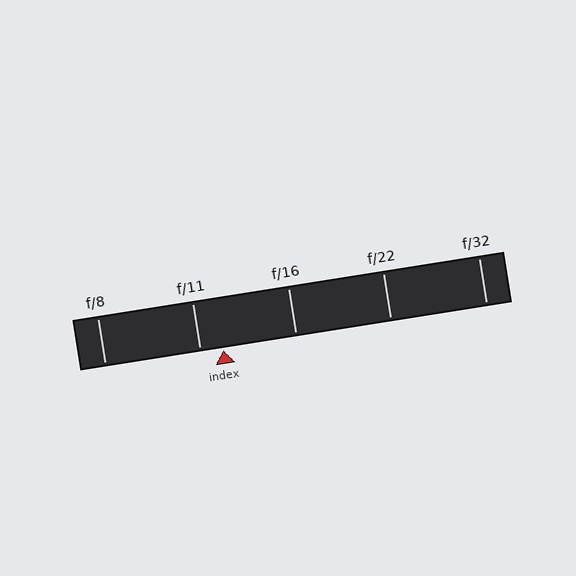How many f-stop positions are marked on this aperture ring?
There are 5 f-stop positions marked.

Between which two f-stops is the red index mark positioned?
The index mark is between f/11 and f/16.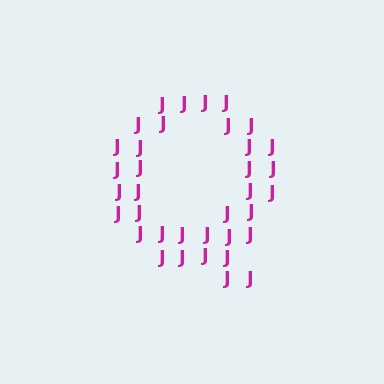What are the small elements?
The small elements are letter J's.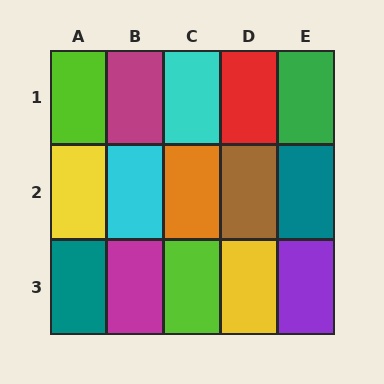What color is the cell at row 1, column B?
Magenta.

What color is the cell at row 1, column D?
Red.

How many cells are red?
1 cell is red.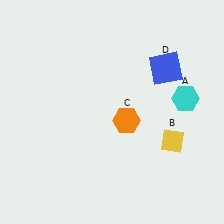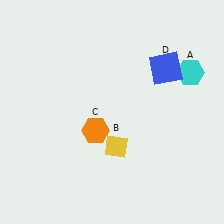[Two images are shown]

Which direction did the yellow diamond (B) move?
The yellow diamond (B) moved left.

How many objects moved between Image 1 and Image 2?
3 objects moved between the two images.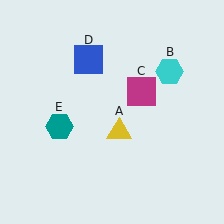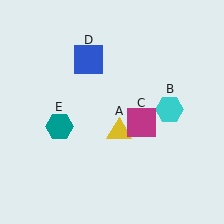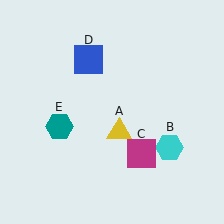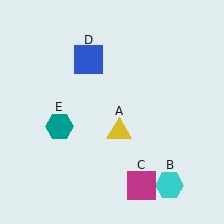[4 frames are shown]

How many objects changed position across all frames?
2 objects changed position: cyan hexagon (object B), magenta square (object C).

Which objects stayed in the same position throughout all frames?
Yellow triangle (object A) and blue square (object D) and teal hexagon (object E) remained stationary.